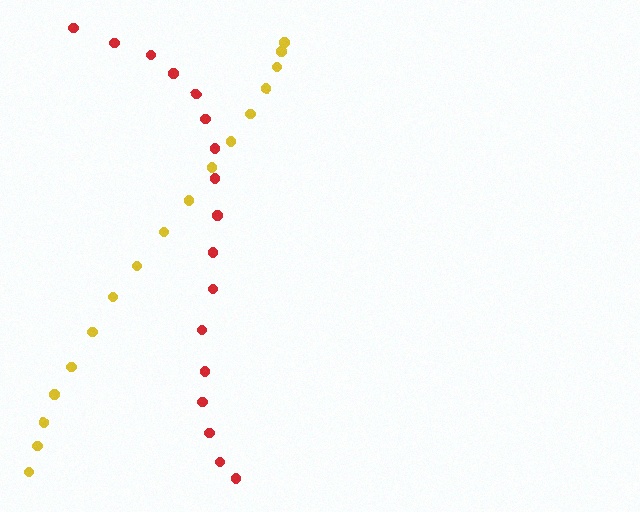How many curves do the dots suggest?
There are 2 distinct paths.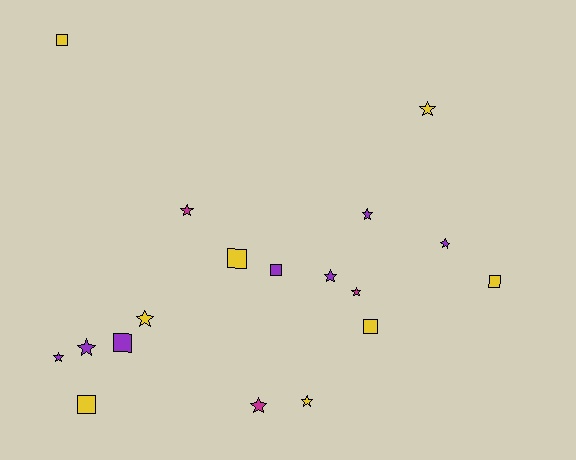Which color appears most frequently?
Yellow, with 8 objects.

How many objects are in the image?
There are 18 objects.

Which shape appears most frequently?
Star, with 11 objects.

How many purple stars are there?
There are 5 purple stars.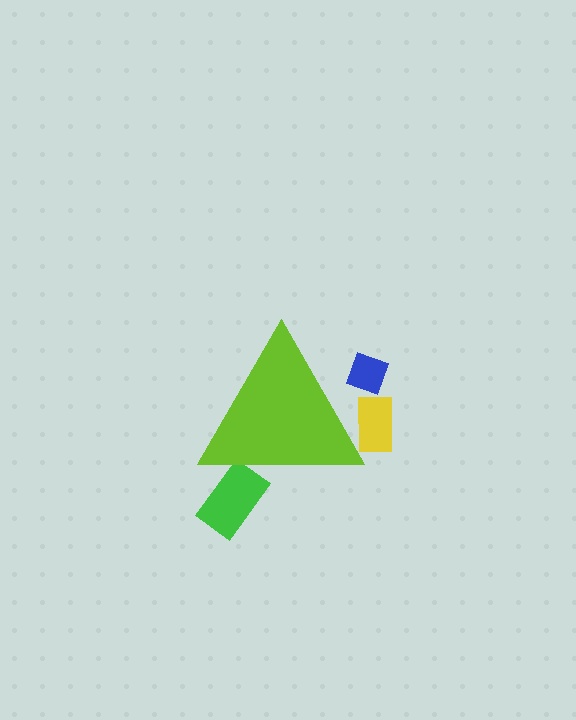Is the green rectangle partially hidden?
Yes, the green rectangle is partially hidden behind the lime triangle.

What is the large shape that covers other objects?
A lime triangle.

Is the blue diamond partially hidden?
Yes, the blue diamond is partially hidden behind the lime triangle.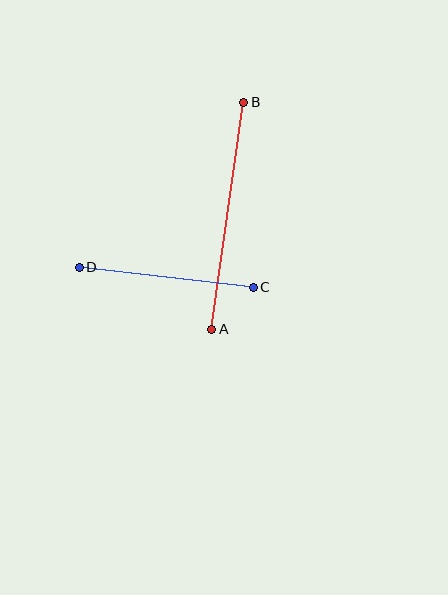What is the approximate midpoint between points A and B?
The midpoint is at approximately (228, 216) pixels.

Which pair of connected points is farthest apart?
Points A and B are farthest apart.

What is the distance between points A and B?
The distance is approximately 229 pixels.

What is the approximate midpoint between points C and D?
The midpoint is at approximately (166, 277) pixels.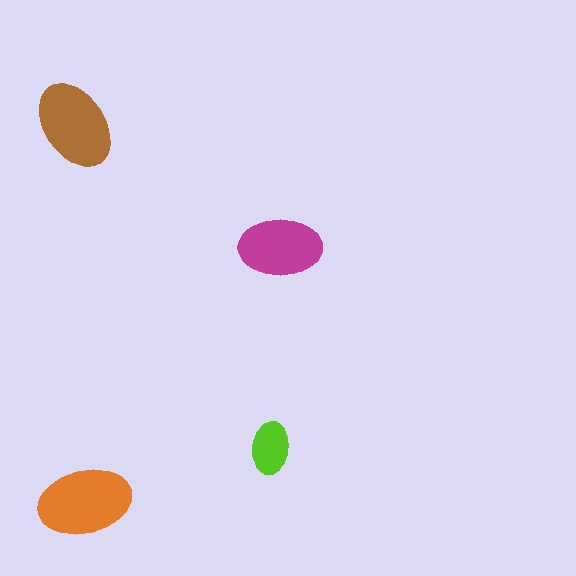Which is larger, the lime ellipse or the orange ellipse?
The orange one.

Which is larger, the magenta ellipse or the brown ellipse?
The brown one.